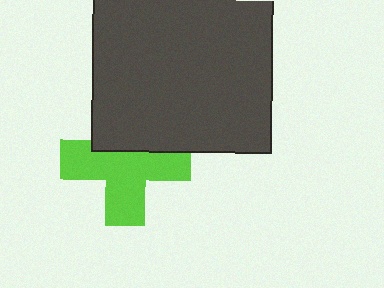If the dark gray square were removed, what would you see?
You would see the complete lime cross.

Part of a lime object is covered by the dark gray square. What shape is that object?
It is a cross.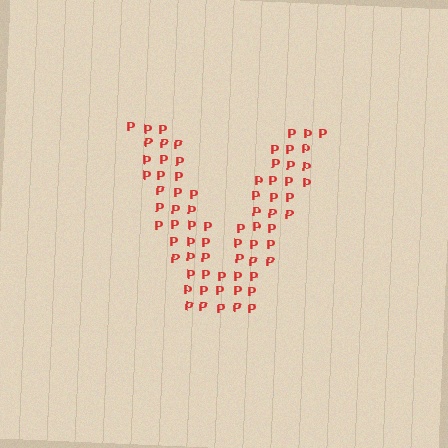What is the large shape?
The large shape is the letter V.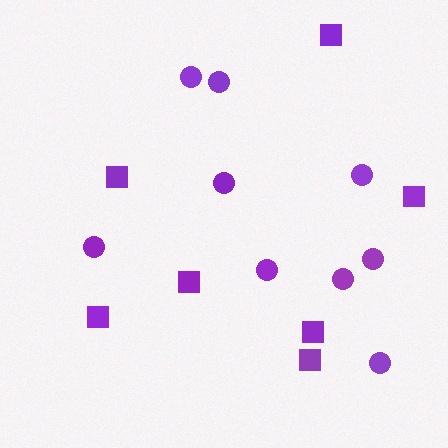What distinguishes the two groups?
There are 2 groups: one group of squares (7) and one group of circles (9).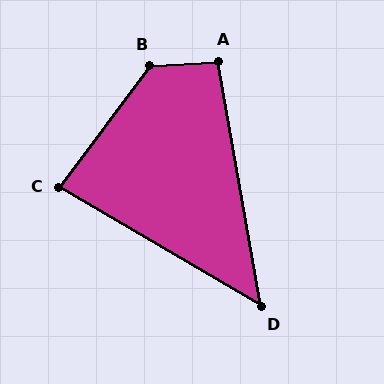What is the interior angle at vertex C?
Approximately 84 degrees (acute).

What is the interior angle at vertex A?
Approximately 96 degrees (obtuse).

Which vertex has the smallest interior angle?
D, at approximately 50 degrees.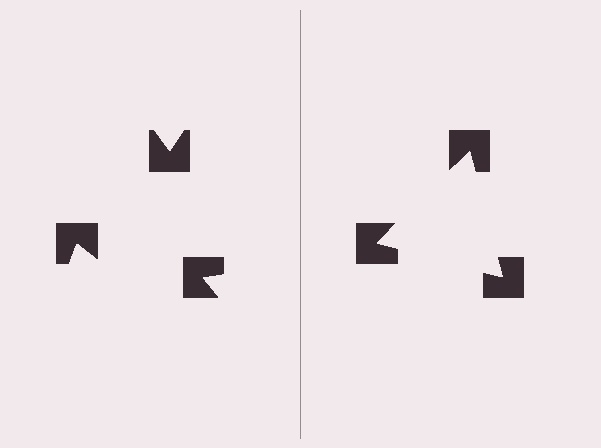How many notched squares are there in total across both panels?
6 — 3 on each side.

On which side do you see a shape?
An illusory triangle appears on the right side. On the left side the wedge cuts are rotated, so no coherent shape forms.